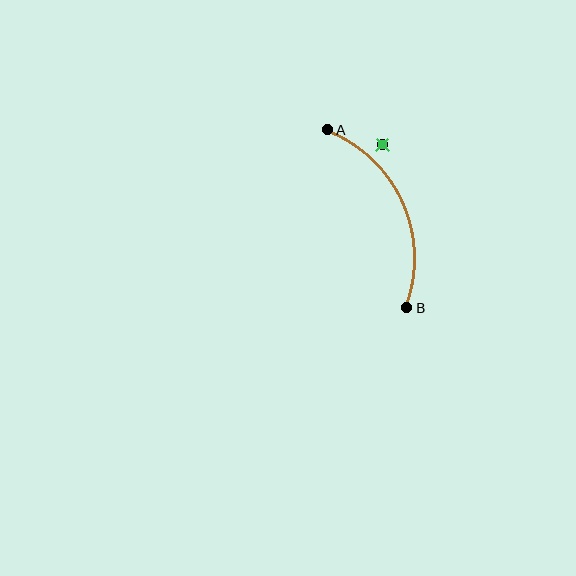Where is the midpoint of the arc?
The arc midpoint is the point on the curve farthest from the straight line joining A and B. It sits to the right of that line.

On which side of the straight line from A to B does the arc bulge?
The arc bulges to the right of the straight line connecting A and B.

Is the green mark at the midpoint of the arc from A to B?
No — the green mark does not lie on the arc at all. It sits slightly outside the curve.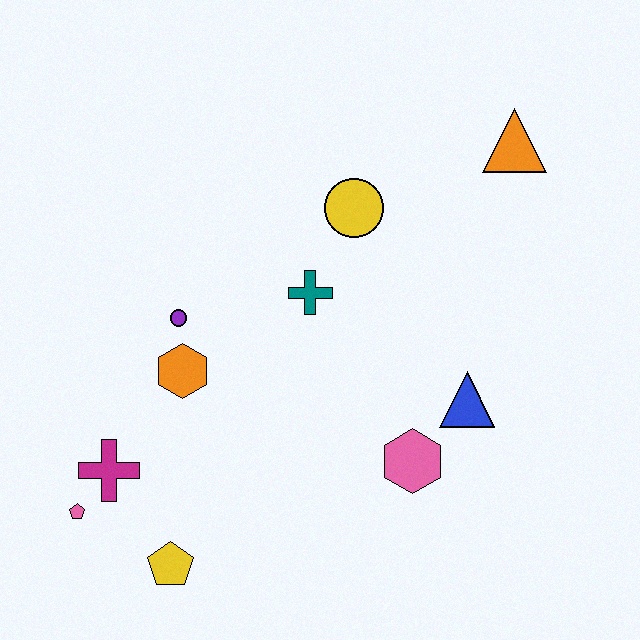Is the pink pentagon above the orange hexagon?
No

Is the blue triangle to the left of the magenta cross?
No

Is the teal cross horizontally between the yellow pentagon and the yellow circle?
Yes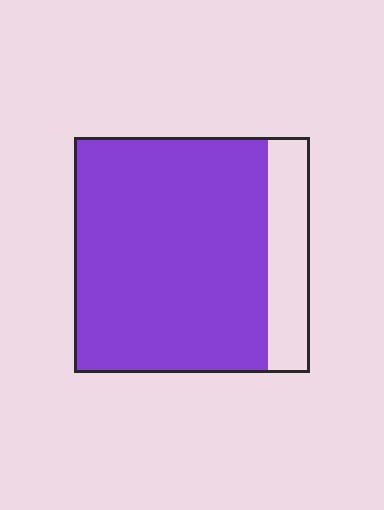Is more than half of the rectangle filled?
Yes.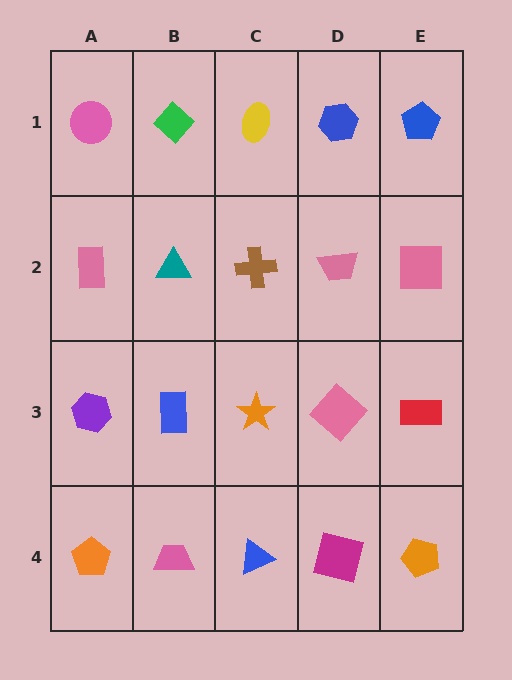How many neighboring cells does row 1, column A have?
2.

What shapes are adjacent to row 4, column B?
A blue rectangle (row 3, column B), an orange pentagon (row 4, column A), a blue triangle (row 4, column C).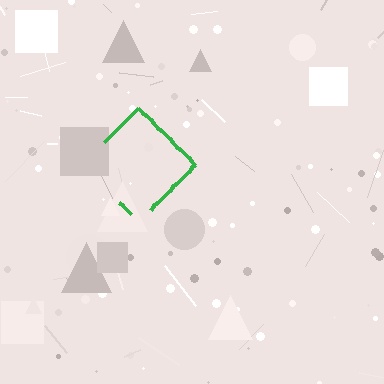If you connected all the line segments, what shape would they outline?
They would outline a diamond.